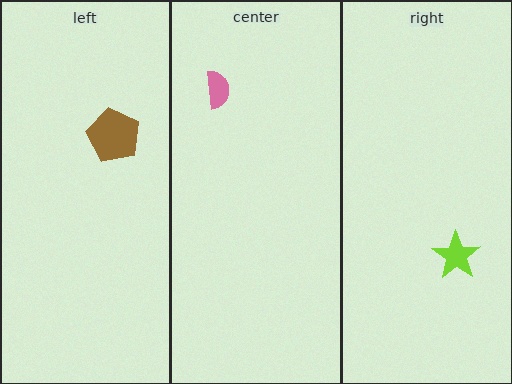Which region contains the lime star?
The right region.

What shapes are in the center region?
The pink semicircle.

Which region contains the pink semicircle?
The center region.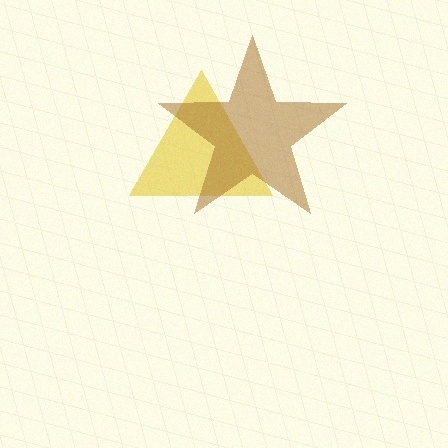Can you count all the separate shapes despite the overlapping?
Yes, there are 2 separate shapes.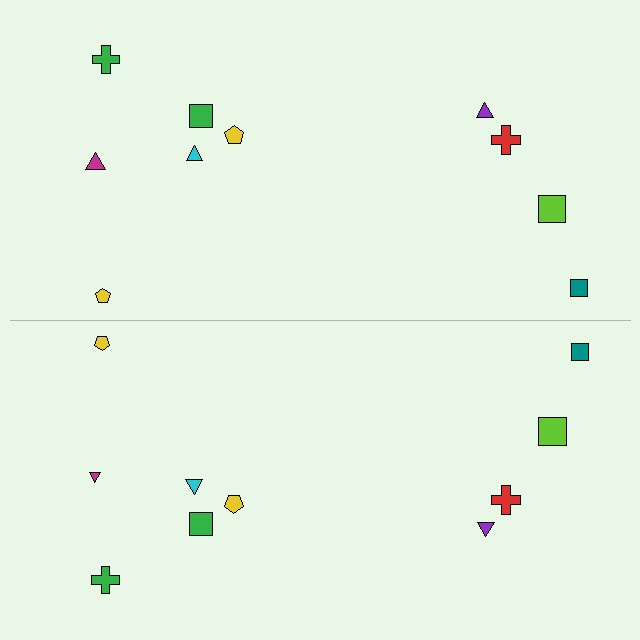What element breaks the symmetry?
The magenta triangle on the bottom side has a different size than its mirror counterpart.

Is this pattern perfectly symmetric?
No, the pattern is not perfectly symmetric. The magenta triangle on the bottom side has a different size than its mirror counterpart.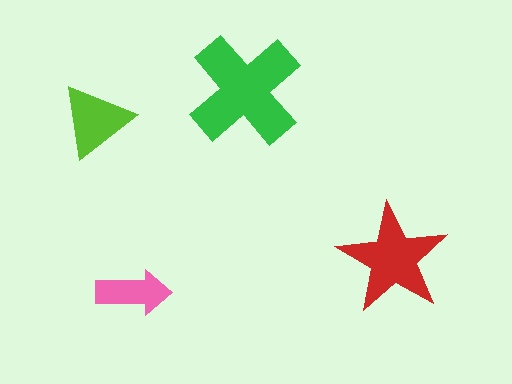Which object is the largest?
The green cross.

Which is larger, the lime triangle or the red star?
The red star.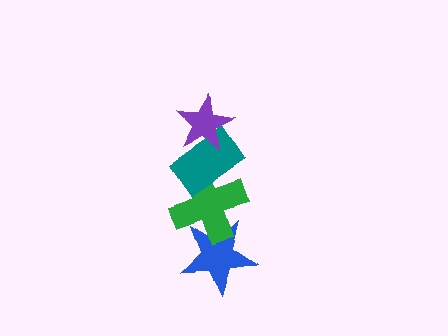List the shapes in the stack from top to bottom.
From top to bottom: the purple star, the teal rectangle, the green cross, the blue star.